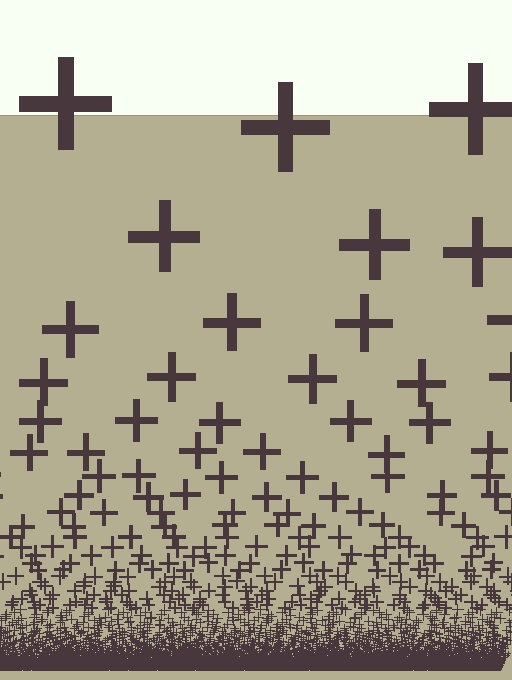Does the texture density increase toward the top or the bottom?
Density increases toward the bottom.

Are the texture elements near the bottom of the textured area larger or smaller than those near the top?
Smaller. The gradient is inverted — elements near the bottom are smaller and denser.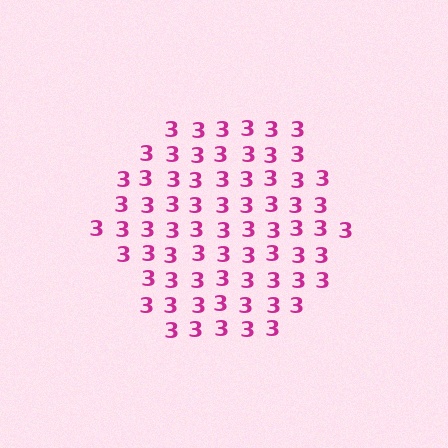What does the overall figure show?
The overall figure shows a hexagon.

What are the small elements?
The small elements are digit 3's.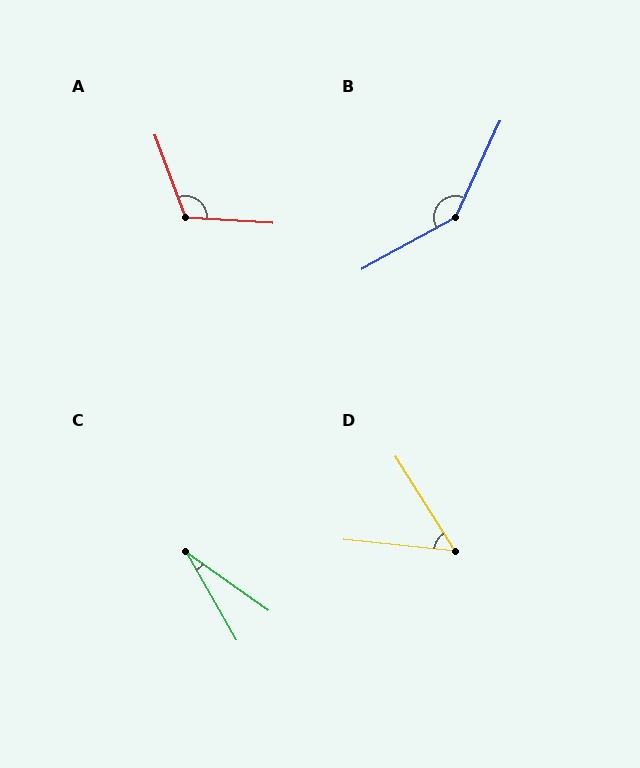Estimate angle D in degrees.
Approximately 52 degrees.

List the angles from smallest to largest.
C (25°), D (52°), A (113°), B (144°).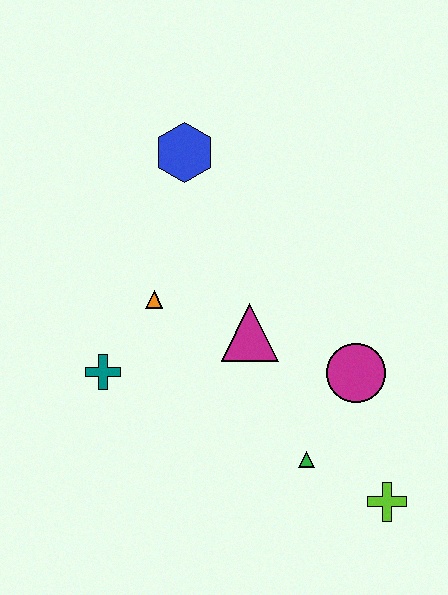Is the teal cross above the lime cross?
Yes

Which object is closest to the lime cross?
The green triangle is closest to the lime cross.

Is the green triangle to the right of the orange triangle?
Yes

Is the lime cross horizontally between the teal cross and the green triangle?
No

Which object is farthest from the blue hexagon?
The lime cross is farthest from the blue hexagon.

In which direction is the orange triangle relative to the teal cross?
The orange triangle is above the teal cross.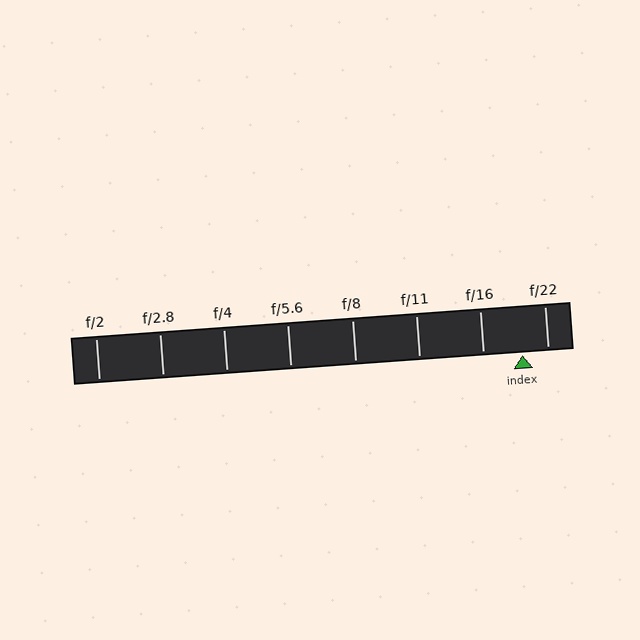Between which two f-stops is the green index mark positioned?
The index mark is between f/16 and f/22.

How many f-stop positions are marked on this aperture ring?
There are 8 f-stop positions marked.